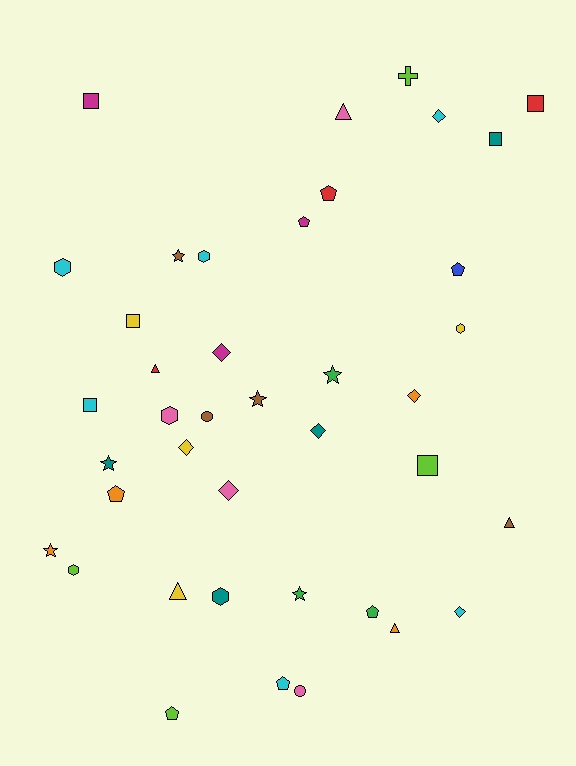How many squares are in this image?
There are 6 squares.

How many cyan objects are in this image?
There are 6 cyan objects.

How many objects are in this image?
There are 40 objects.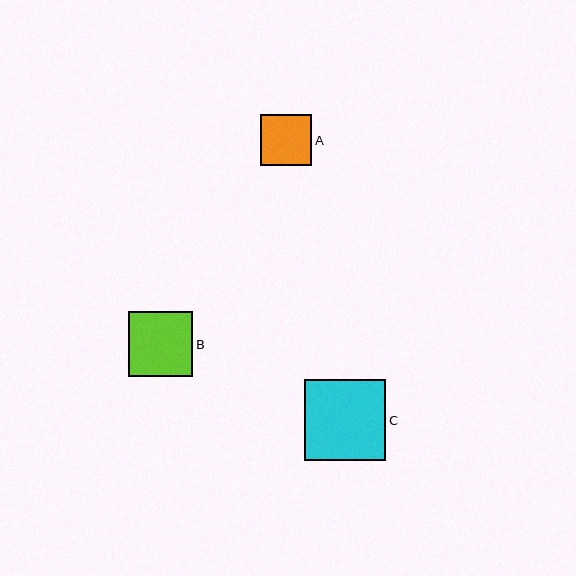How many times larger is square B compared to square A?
Square B is approximately 1.3 times the size of square A.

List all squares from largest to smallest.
From largest to smallest: C, B, A.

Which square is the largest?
Square C is the largest with a size of approximately 81 pixels.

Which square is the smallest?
Square A is the smallest with a size of approximately 51 pixels.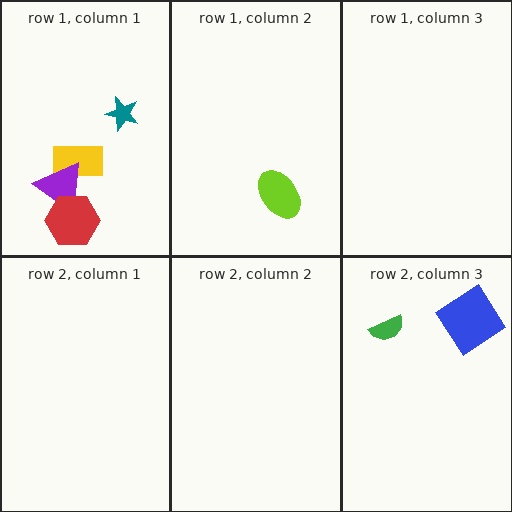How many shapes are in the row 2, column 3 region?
2.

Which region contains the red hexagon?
The row 1, column 1 region.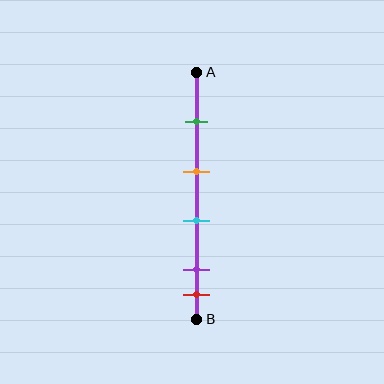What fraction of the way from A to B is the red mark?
The red mark is approximately 90% (0.9) of the way from A to B.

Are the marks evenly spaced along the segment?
No, the marks are not evenly spaced.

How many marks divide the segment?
There are 5 marks dividing the segment.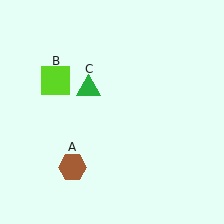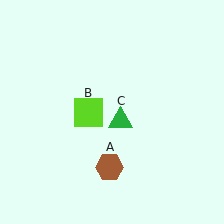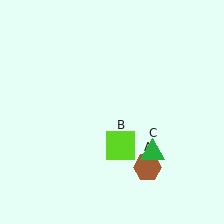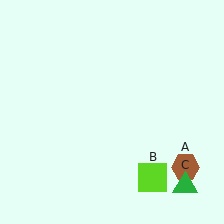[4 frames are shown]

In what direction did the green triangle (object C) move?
The green triangle (object C) moved down and to the right.